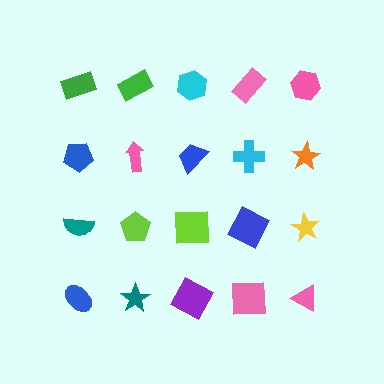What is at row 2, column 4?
A cyan cross.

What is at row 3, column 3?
A lime square.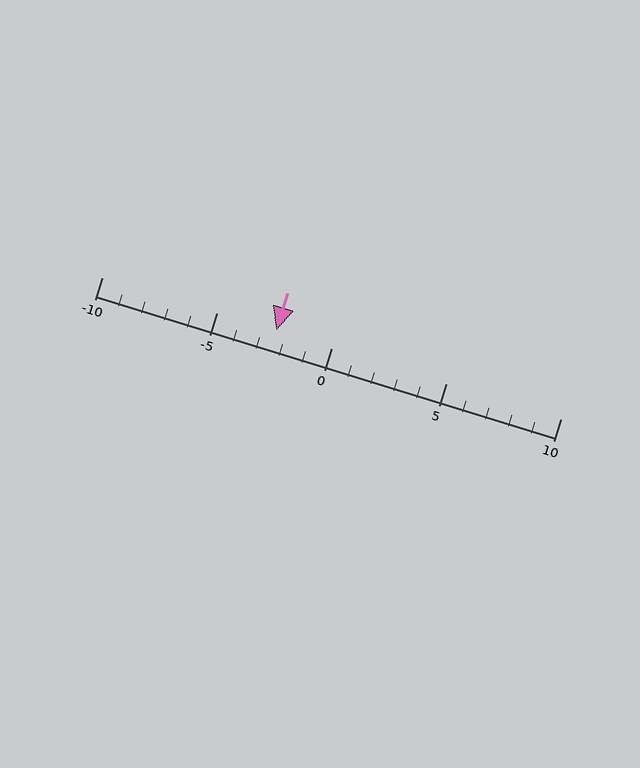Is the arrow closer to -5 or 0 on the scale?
The arrow is closer to 0.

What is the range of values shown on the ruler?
The ruler shows values from -10 to 10.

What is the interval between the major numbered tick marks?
The major tick marks are spaced 5 units apart.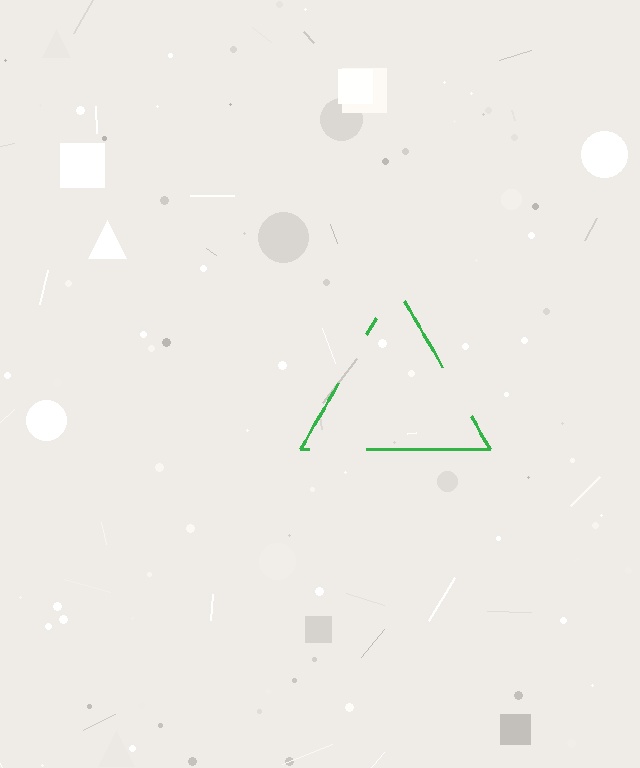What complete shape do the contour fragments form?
The contour fragments form a triangle.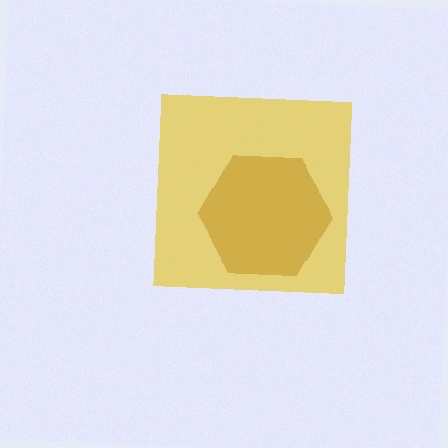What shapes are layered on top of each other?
The layered shapes are: a brown hexagon, a yellow square.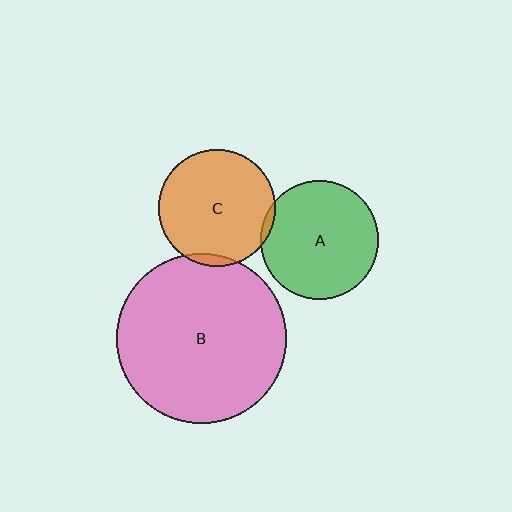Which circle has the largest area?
Circle B (pink).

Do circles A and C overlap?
Yes.